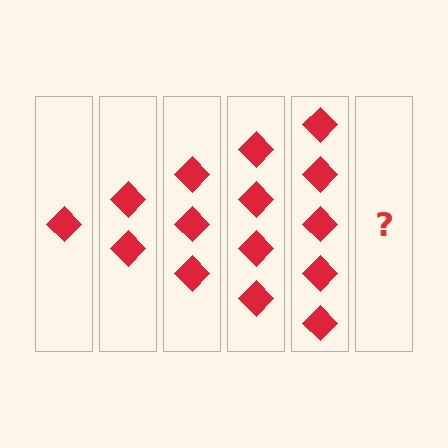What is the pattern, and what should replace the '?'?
The pattern is that each step adds one more diamond. The '?' should be 6 diamonds.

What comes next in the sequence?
The next element should be 6 diamonds.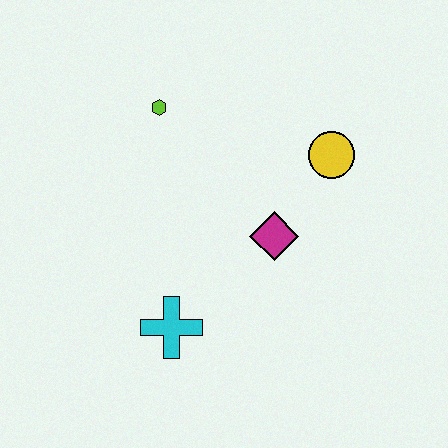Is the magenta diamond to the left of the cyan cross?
No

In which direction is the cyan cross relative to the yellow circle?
The cyan cross is below the yellow circle.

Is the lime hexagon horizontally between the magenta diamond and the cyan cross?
No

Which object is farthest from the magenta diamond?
The lime hexagon is farthest from the magenta diamond.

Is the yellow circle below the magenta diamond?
No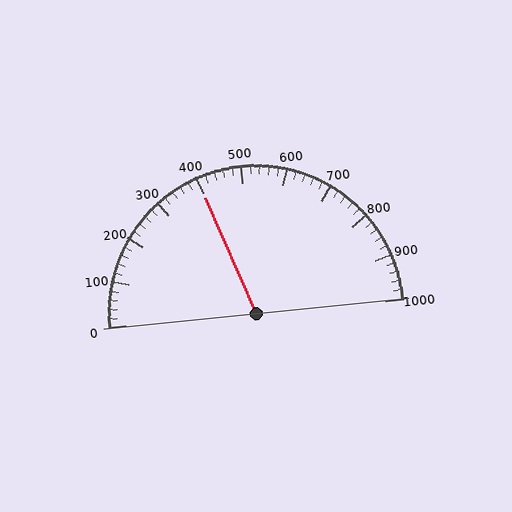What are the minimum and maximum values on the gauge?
The gauge ranges from 0 to 1000.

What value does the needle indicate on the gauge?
The needle indicates approximately 400.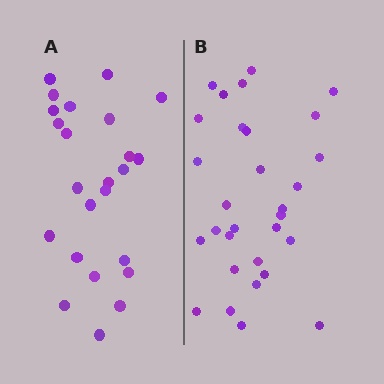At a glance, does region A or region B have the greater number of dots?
Region B (the right region) has more dots.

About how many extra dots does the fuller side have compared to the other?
Region B has about 6 more dots than region A.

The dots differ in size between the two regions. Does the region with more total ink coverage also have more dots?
No. Region A has more total ink coverage because its dots are larger, but region B actually contains more individual dots. Total area can be misleading — the number of items is what matters here.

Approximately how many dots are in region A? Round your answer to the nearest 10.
About 20 dots. (The exact count is 24, which rounds to 20.)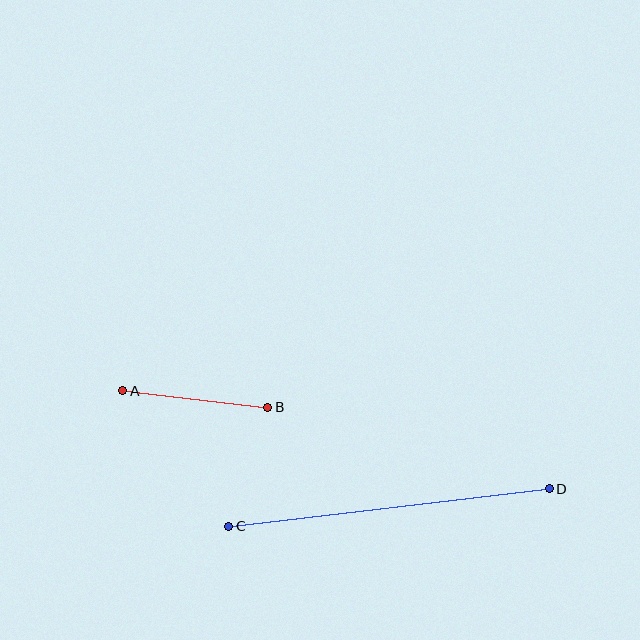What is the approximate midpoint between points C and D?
The midpoint is at approximately (389, 507) pixels.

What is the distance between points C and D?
The distance is approximately 323 pixels.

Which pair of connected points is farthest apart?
Points C and D are farthest apart.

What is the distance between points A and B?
The distance is approximately 146 pixels.